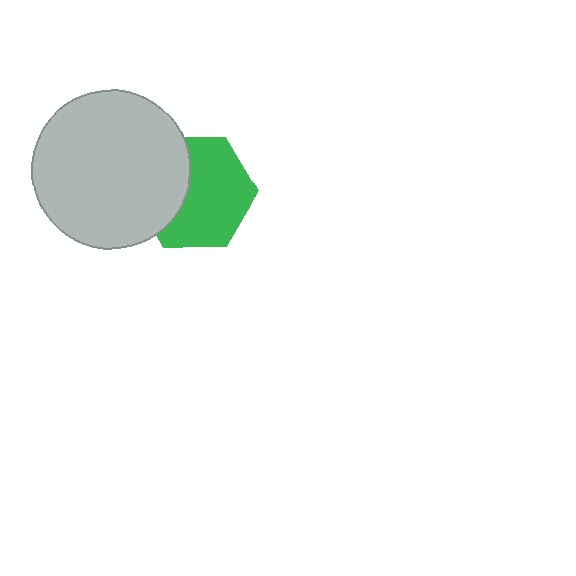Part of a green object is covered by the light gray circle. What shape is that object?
It is a hexagon.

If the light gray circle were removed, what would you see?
You would see the complete green hexagon.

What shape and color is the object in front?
The object in front is a light gray circle.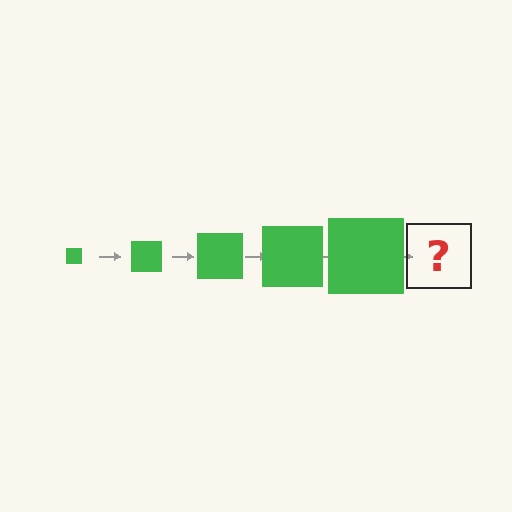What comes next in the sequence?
The next element should be a green square, larger than the previous one.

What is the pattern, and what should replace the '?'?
The pattern is that the square gets progressively larger each step. The '?' should be a green square, larger than the previous one.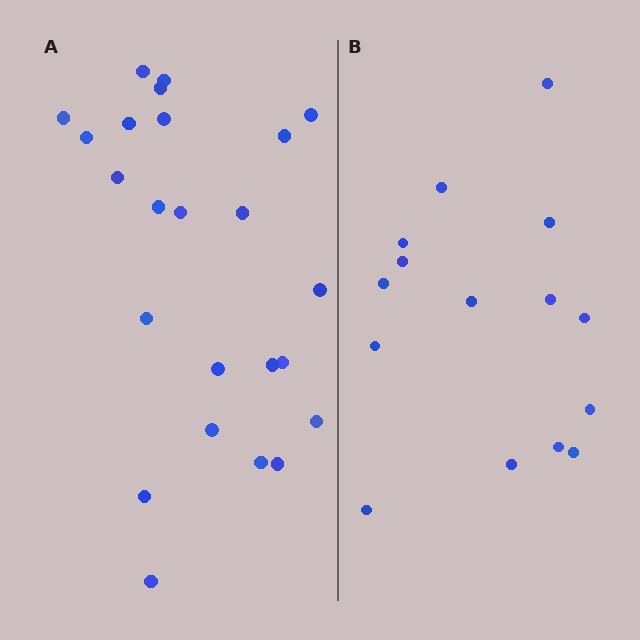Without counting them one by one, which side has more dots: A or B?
Region A (the left region) has more dots.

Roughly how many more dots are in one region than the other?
Region A has roughly 8 or so more dots than region B.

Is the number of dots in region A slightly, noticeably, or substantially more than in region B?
Region A has substantially more. The ratio is roughly 1.6 to 1.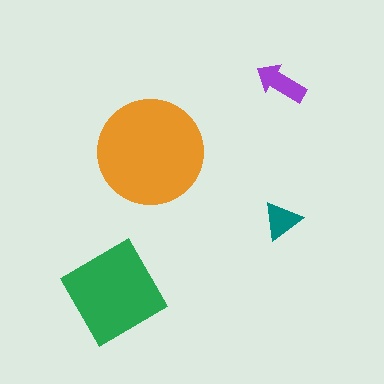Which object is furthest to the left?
The green diamond is leftmost.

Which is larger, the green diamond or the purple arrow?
The green diamond.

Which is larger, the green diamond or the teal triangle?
The green diamond.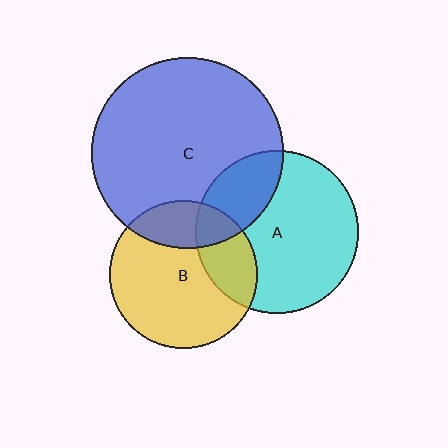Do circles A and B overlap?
Yes.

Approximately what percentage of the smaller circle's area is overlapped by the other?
Approximately 25%.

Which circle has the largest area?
Circle C (blue).